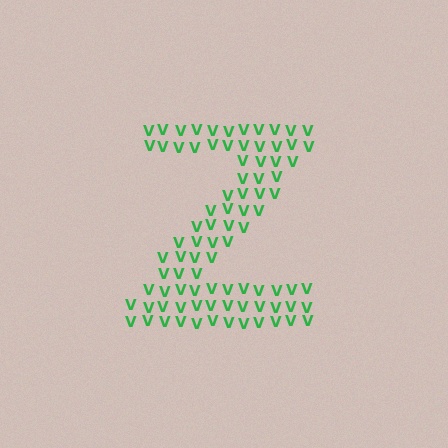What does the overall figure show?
The overall figure shows the letter Z.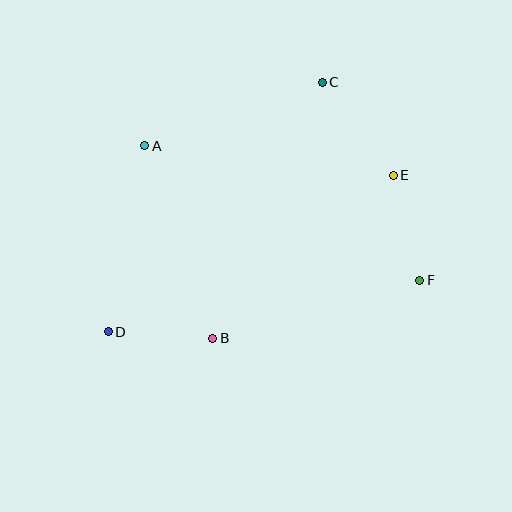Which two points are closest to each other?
Points B and D are closest to each other.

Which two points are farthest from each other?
Points C and D are farthest from each other.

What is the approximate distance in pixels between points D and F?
The distance between D and F is approximately 316 pixels.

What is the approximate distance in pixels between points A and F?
The distance between A and F is approximately 306 pixels.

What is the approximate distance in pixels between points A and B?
The distance between A and B is approximately 204 pixels.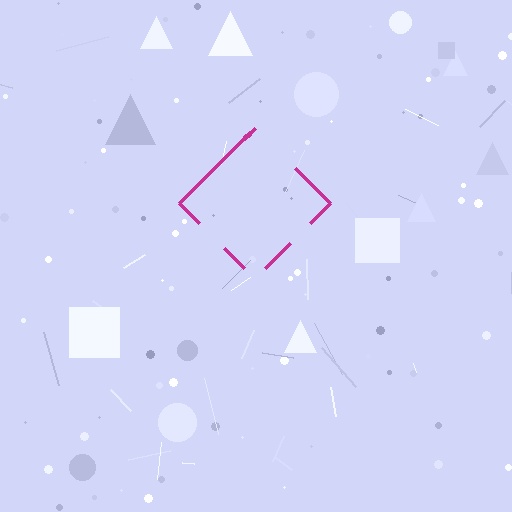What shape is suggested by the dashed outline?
The dashed outline suggests a diamond.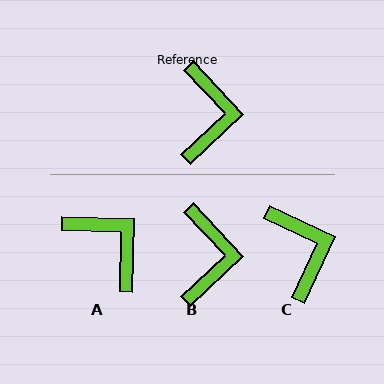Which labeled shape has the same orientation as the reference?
B.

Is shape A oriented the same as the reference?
No, it is off by about 46 degrees.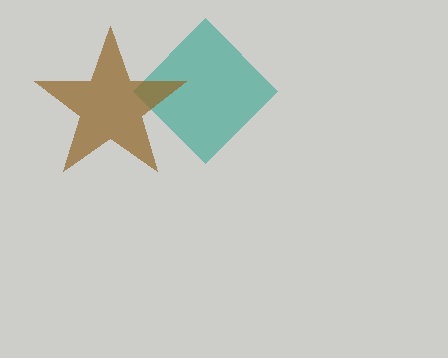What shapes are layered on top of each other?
The layered shapes are: a teal diamond, a brown star.